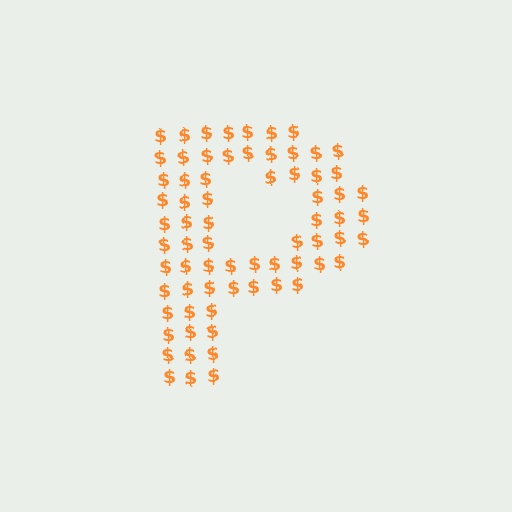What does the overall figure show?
The overall figure shows the letter P.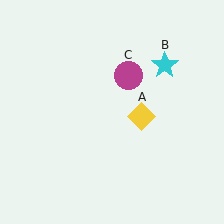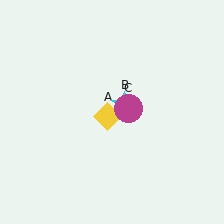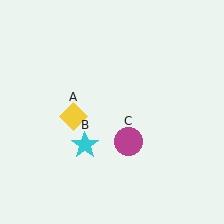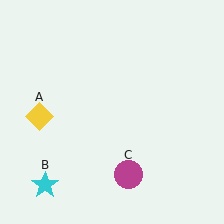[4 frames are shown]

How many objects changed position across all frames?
3 objects changed position: yellow diamond (object A), cyan star (object B), magenta circle (object C).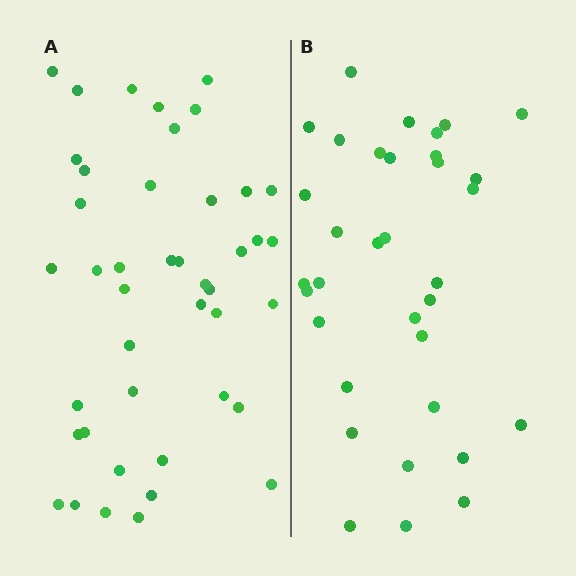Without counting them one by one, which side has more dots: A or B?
Region A (the left region) has more dots.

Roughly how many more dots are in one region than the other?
Region A has roughly 8 or so more dots than region B.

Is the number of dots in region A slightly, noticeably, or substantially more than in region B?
Region A has noticeably more, but not dramatically so. The ratio is roughly 1.3 to 1.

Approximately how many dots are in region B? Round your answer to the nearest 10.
About 30 dots. (The exact count is 34, which rounds to 30.)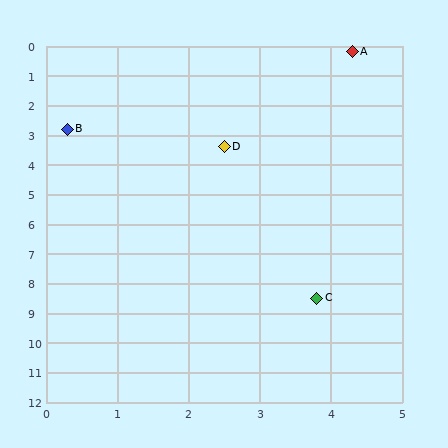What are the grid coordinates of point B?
Point B is at approximately (0.3, 2.8).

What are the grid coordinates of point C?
Point C is at approximately (3.8, 8.5).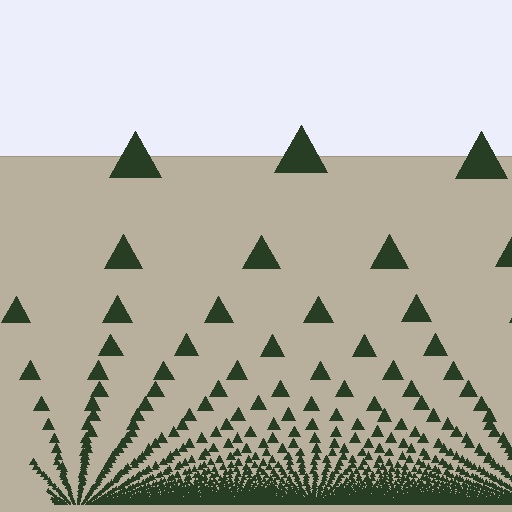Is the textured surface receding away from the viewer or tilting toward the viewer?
The surface appears to tilt toward the viewer. Texture elements get larger and sparser toward the top.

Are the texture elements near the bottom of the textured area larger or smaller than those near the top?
Smaller. The gradient is inverted — elements near the bottom are smaller and denser.